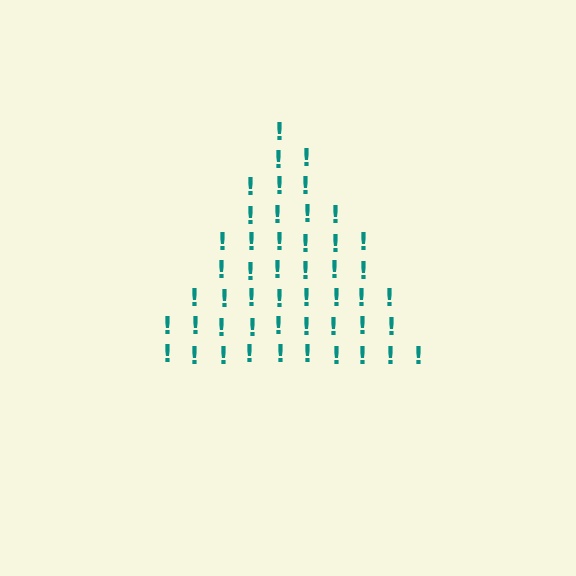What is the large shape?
The large shape is a triangle.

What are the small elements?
The small elements are exclamation marks.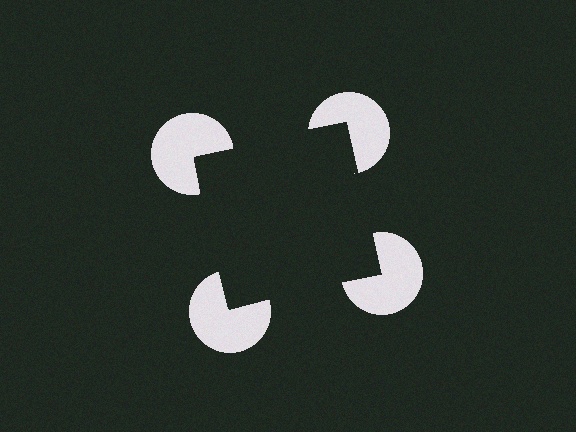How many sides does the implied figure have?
4 sides.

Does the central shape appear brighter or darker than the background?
It typically appears slightly darker than the background, even though no actual brightness change is drawn.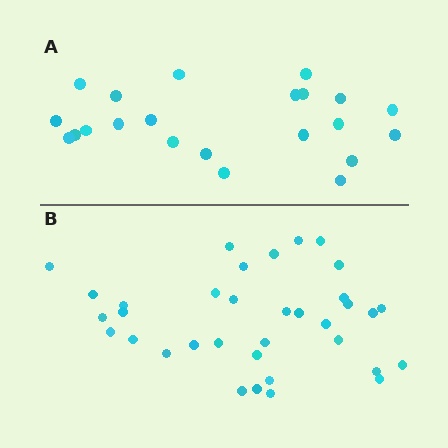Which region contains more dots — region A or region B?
Region B (the bottom region) has more dots.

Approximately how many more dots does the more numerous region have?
Region B has approximately 15 more dots than region A.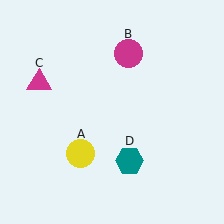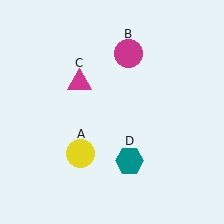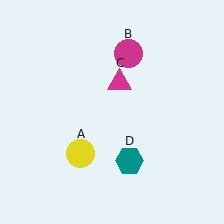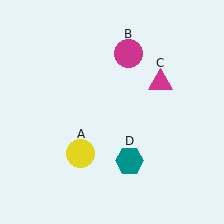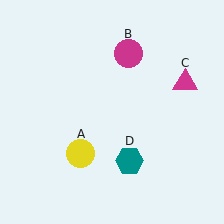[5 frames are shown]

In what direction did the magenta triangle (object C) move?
The magenta triangle (object C) moved right.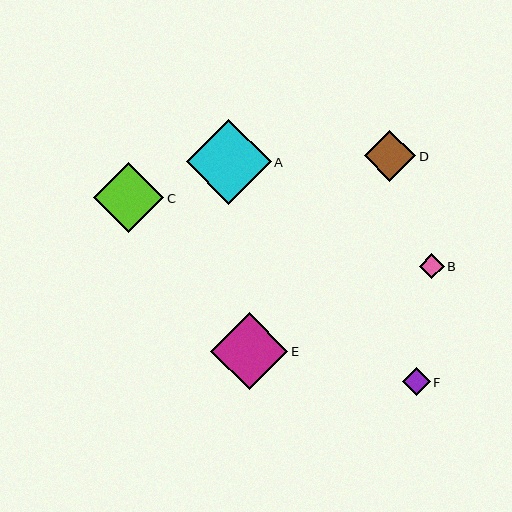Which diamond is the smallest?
Diamond B is the smallest with a size of approximately 25 pixels.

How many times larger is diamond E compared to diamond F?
Diamond E is approximately 2.7 times the size of diamond F.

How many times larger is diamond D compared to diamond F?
Diamond D is approximately 1.8 times the size of diamond F.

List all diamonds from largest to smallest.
From largest to smallest: A, E, C, D, F, B.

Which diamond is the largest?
Diamond A is the largest with a size of approximately 85 pixels.